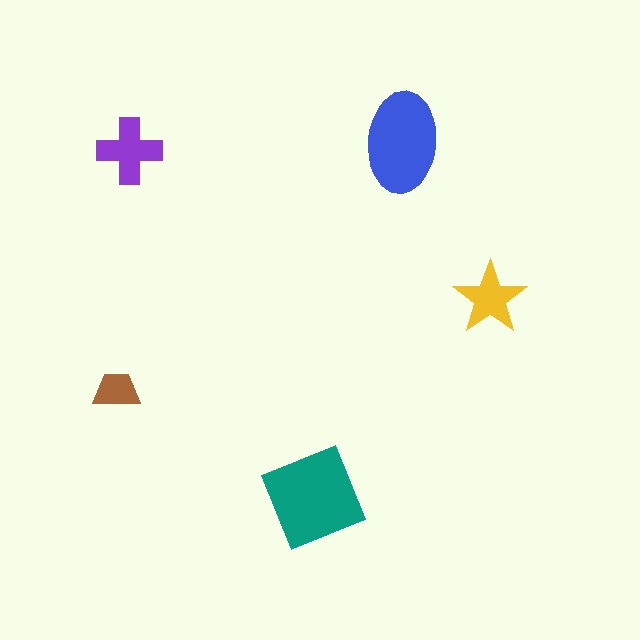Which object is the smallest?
The brown trapezoid.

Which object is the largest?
The teal square.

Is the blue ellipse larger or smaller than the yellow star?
Larger.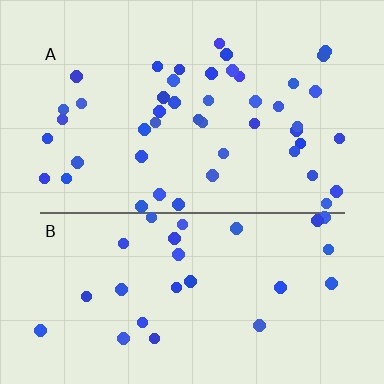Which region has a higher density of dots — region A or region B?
A (the top).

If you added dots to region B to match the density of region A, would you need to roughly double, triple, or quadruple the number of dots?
Approximately double.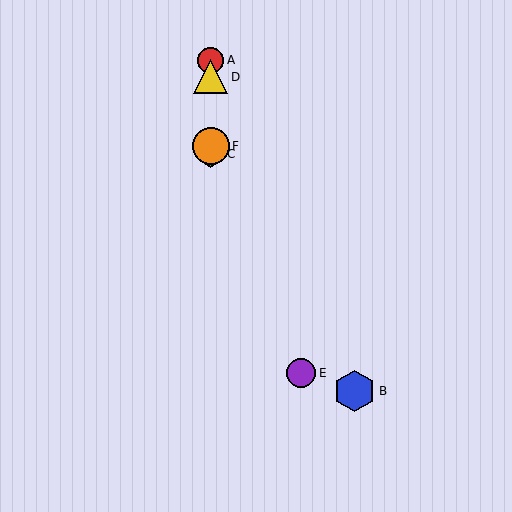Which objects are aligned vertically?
Objects A, C, D, F are aligned vertically.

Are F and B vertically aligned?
No, F is at x≈211 and B is at x≈355.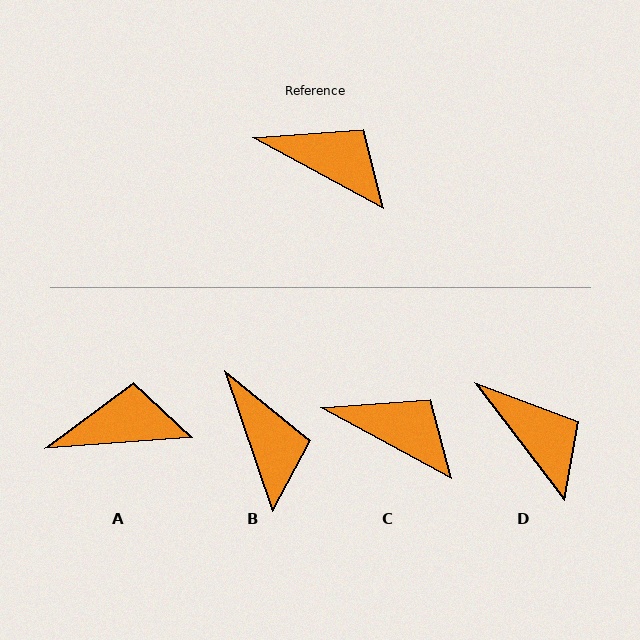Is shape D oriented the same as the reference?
No, it is off by about 24 degrees.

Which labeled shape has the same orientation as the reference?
C.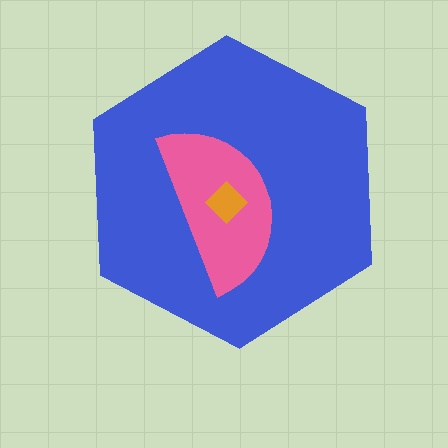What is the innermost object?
The orange diamond.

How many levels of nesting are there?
3.